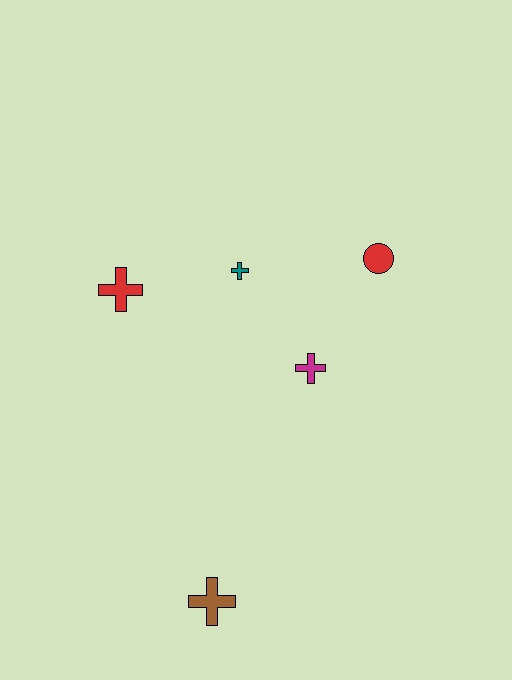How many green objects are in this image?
There are no green objects.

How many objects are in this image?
There are 5 objects.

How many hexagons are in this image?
There are no hexagons.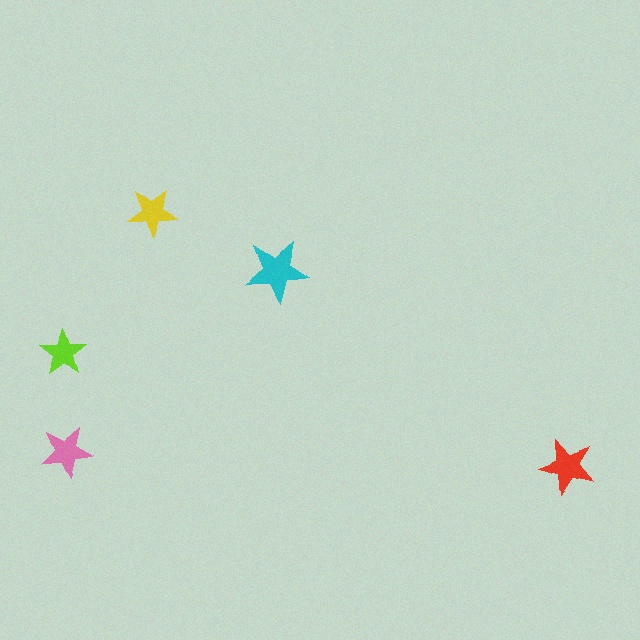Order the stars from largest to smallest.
the cyan one, the red one, the pink one, the yellow one, the lime one.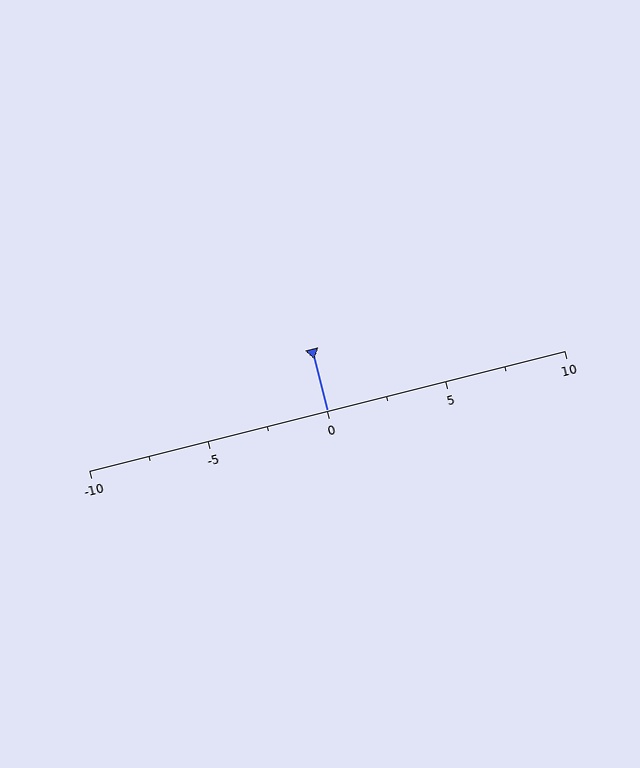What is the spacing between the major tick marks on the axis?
The major ticks are spaced 5 apart.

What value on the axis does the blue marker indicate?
The marker indicates approximately 0.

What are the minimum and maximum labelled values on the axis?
The axis runs from -10 to 10.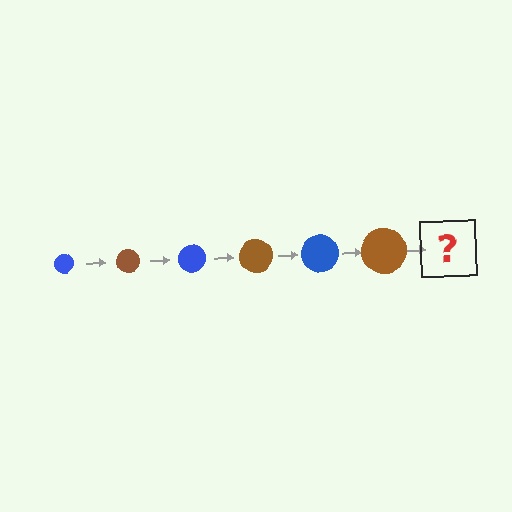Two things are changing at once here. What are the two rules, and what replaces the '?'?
The two rules are that the circle grows larger each step and the color cycles through blue and brown. The '?' should be a blue circle, larger than the previous one.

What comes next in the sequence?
The next element should be a blue circle, larger than the previous one.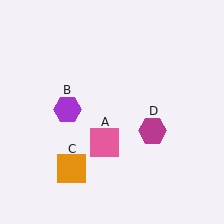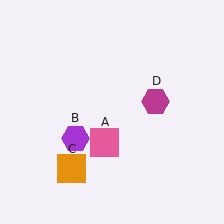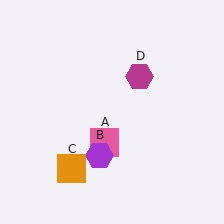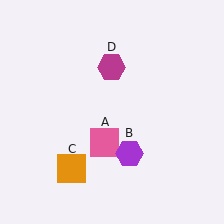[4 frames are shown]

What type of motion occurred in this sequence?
The purple hexagon (object B), magenta hexagon (object D) rotated counterclockwise around the center of the scene.